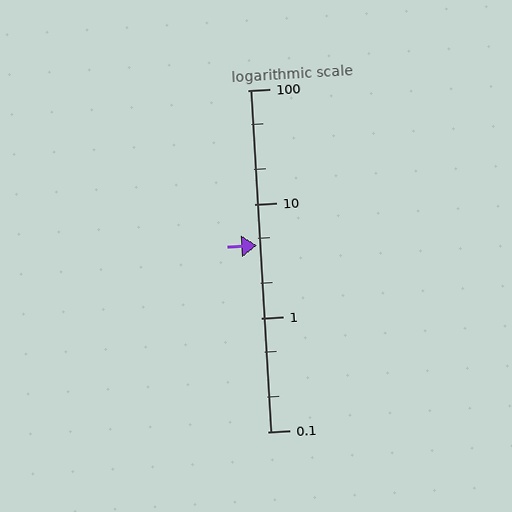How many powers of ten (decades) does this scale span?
The scale spans 3 decades, from 0.1 to 100.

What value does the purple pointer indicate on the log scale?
The pointer indicates approximately 4.3.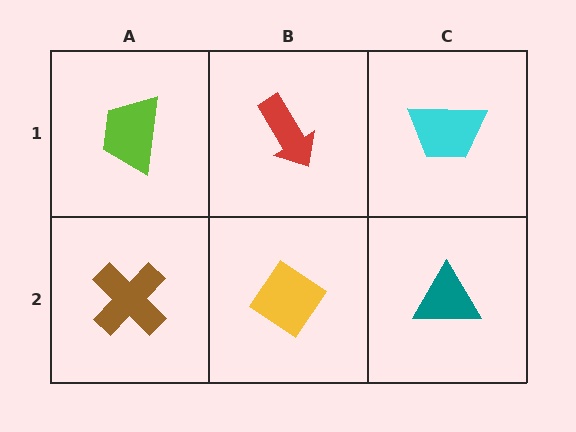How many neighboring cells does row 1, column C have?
2.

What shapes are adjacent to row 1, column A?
A brown cross (row 2, column A), a red arrow (row 1, column B).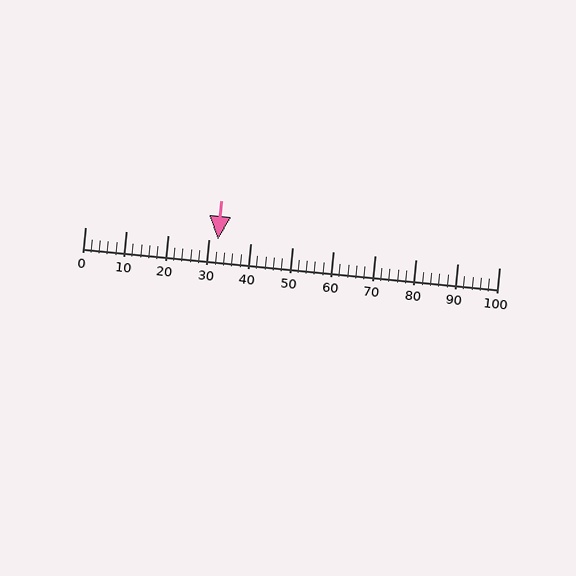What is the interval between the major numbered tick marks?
The major tick marks are spaced 10 units apart.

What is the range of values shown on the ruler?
The ruler shows values from 0 to 100.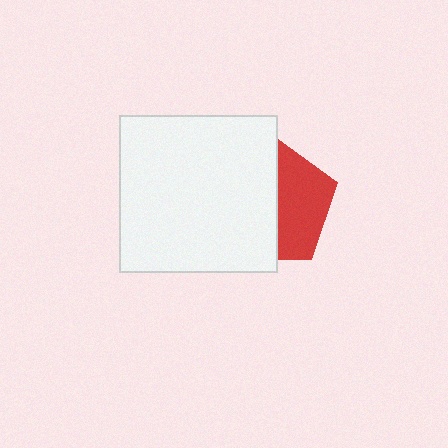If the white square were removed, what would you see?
You would see the complete red pentagon.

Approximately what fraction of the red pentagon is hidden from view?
Roughly 57% of the red pentagon is hidden behind the white square.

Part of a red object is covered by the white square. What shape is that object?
It is a pentagon.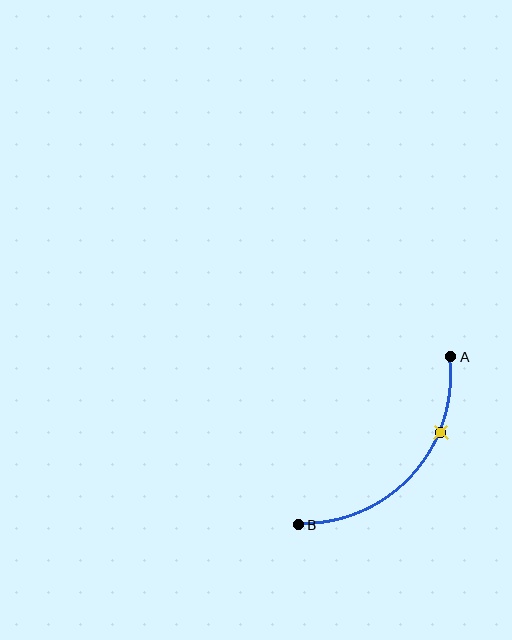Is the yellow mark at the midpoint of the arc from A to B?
No. The yellow mark lies on the arc but is closer to endpoint A. The arc midpoint would be at the point on the curve equidistant along the arc from both A and B.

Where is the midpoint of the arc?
The arc midpoint is the point on the curve farthest from the straight line joining A and B. It sits below and to the right of that line.